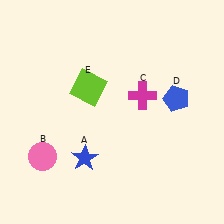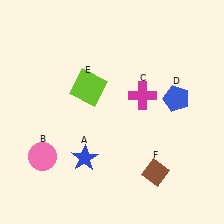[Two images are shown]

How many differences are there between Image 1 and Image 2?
There is 1 difference between the two images.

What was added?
A brown diamond (F) was added in Image 2.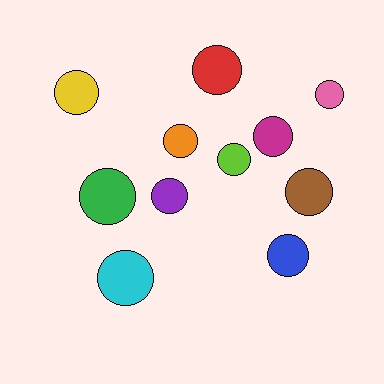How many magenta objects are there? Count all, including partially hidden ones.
There is 1 magenta object.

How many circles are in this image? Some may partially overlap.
There are 11 circles.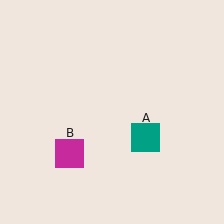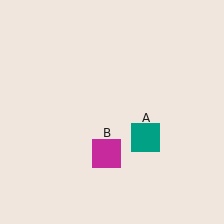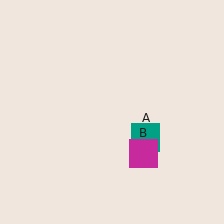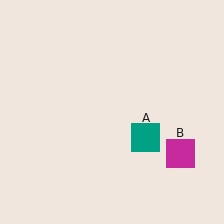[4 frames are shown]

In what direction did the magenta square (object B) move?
The magenta square (object B) moved right.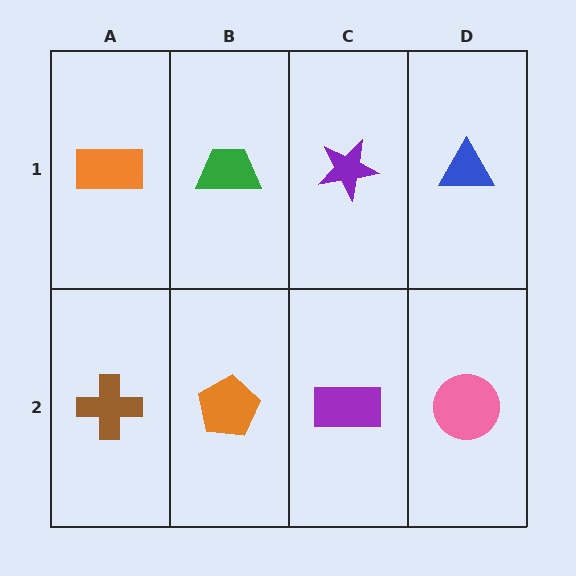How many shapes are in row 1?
4 shapes.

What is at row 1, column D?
A blue triangle.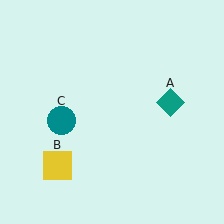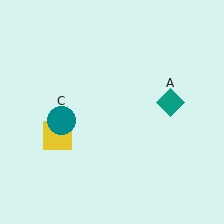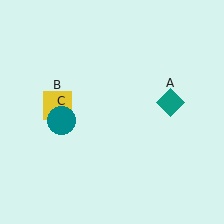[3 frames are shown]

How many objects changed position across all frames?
1 object changed position: yellow square (object B).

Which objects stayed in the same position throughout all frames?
Teal diamond (object A) and teal circle (object C) remained stationary.